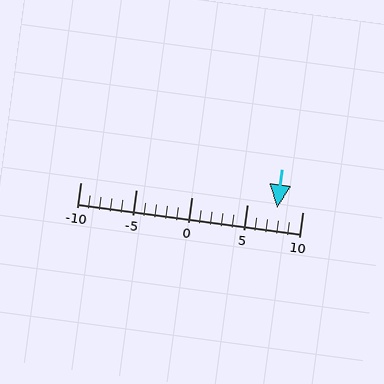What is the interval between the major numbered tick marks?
The major tick marks are spaced 5 units apart.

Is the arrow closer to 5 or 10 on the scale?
The arrow is closer to 10.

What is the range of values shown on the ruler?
The ruler shows values from -10 to 10.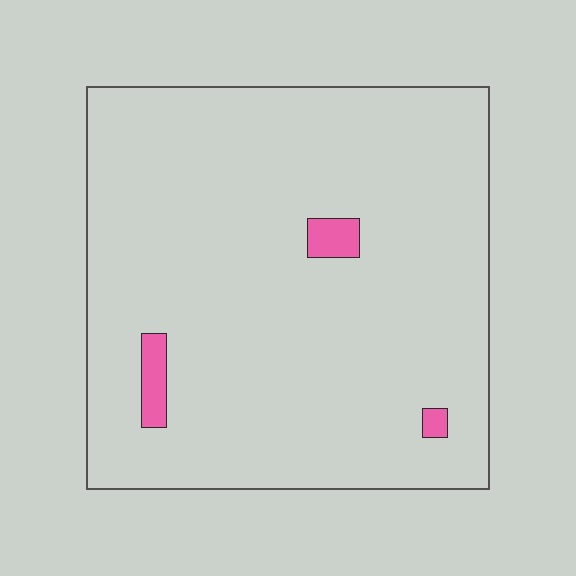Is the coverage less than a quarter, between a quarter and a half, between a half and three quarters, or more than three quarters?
Less than a quarter.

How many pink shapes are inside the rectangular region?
3.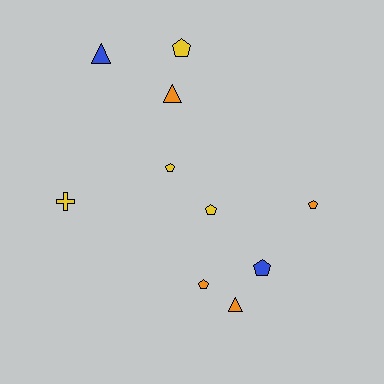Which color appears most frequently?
Orange, with 4 objects.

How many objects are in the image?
There are 10 objects.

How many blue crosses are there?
There are no blue crosses.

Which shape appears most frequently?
Pentagon, with 6 objects.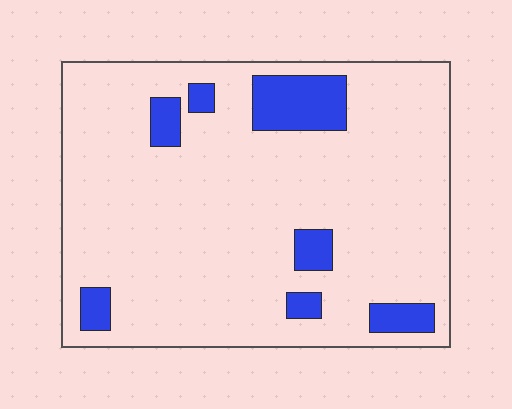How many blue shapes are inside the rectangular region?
7.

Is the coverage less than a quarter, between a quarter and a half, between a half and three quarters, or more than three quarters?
Less than a quarter.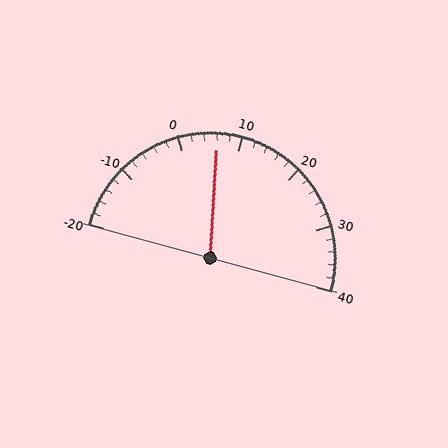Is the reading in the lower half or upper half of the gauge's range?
The reading is in the lower half of the range (-20 to 40).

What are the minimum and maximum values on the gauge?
The gauge ranges from -20 to 40.